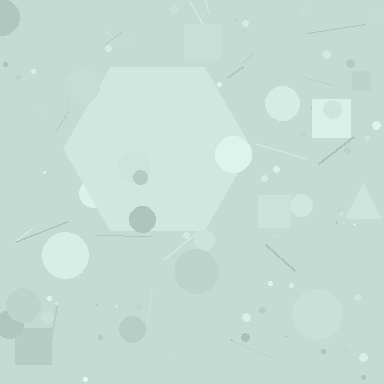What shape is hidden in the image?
A hexagon is hidden in the image.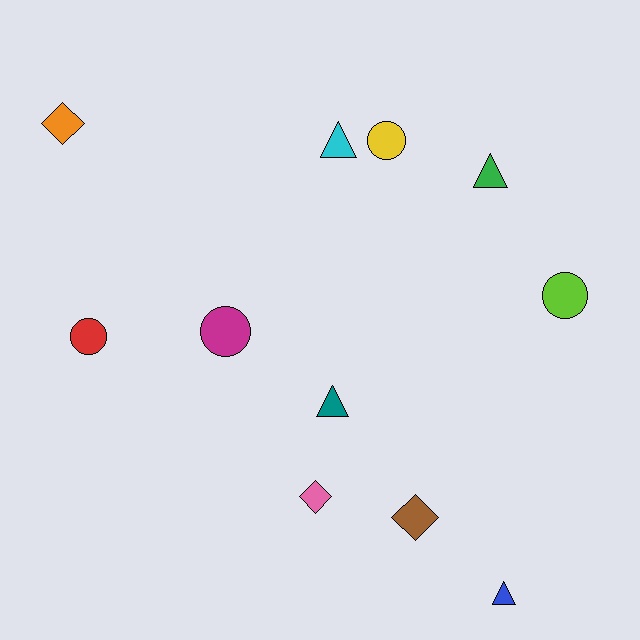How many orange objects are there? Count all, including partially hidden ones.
There is 1 orange object.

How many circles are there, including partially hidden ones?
There are 4 circles.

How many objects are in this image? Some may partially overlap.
There are 11 objects.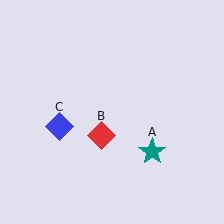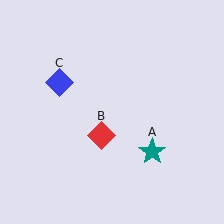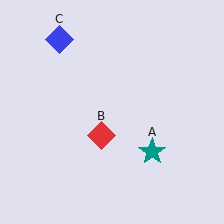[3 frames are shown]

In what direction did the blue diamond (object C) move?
The blue diamond (object C) moved up.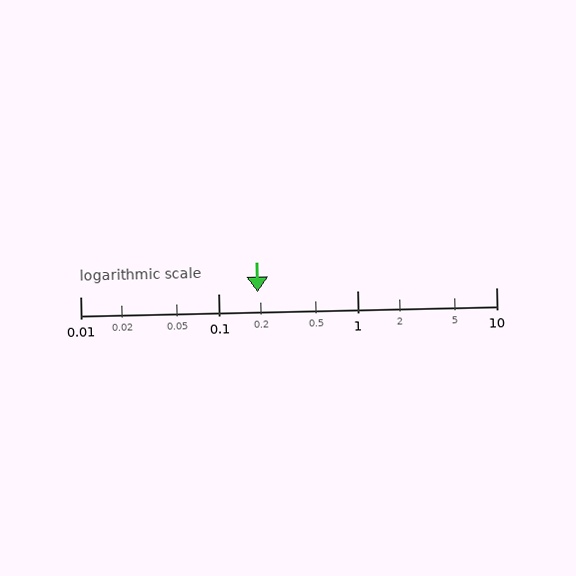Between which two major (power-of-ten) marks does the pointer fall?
The pointer is between 0.1 and 1.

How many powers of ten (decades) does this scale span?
The scale spans 3 decades, from 0.01 to 10.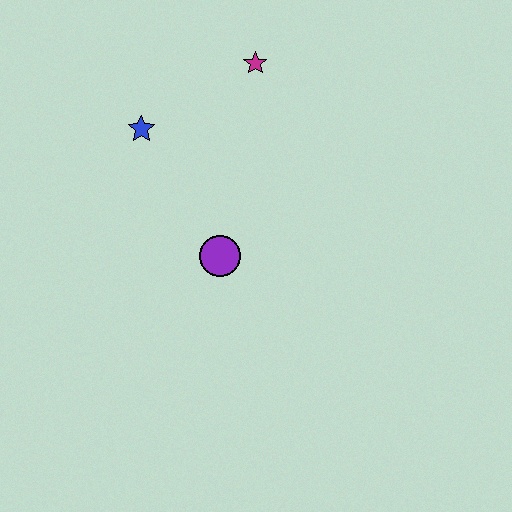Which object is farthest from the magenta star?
The purple circle is farthest from the magenta star.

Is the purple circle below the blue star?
Yes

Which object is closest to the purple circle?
The blue star is closest to the purple circle.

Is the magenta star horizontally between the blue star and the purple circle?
No